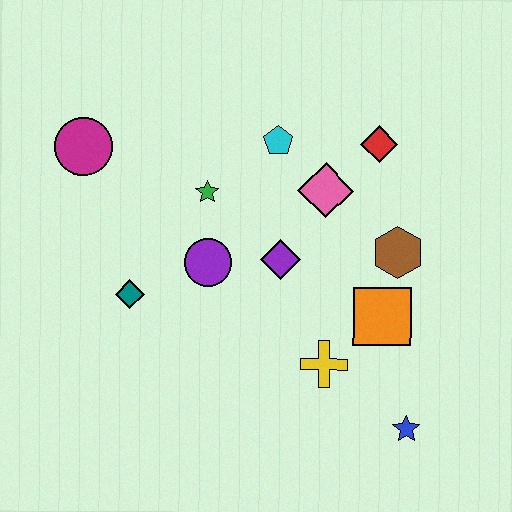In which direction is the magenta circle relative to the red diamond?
The magenta circle is to the left of the red diamond.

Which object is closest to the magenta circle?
The green star is closest to the magenta circle.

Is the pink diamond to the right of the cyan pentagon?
Yes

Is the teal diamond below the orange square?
No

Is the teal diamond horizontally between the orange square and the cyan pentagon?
No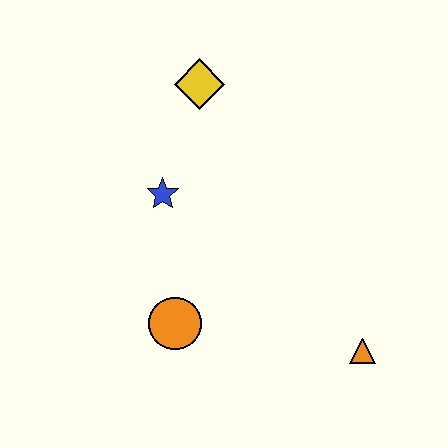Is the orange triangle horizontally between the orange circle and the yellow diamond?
No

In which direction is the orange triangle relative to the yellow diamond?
The orange triangle is below the yellow diamond.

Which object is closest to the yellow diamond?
The blue star is closest to the yellow diamond.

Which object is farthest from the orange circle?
The yellow diamond is farthest from the orange circle.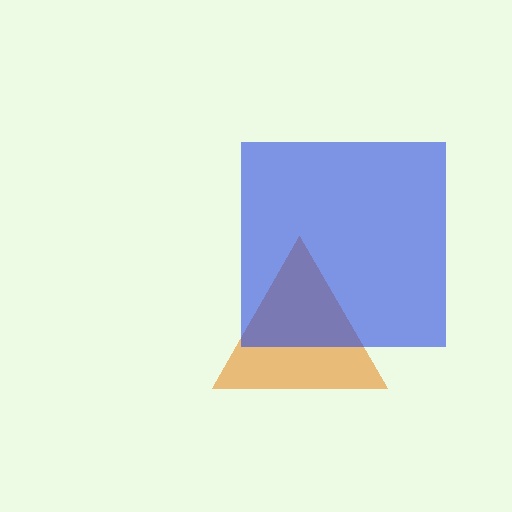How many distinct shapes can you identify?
There are 2 distinct shapes: an orange triangle, a blue square.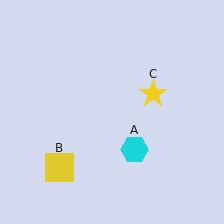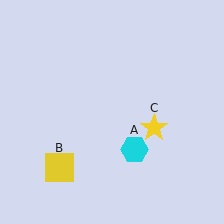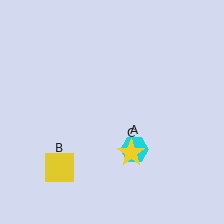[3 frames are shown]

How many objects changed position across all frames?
1 object changed position: yellow star (object C).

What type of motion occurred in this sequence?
The yellow star (object C) rotated clockwise around the center of the scene.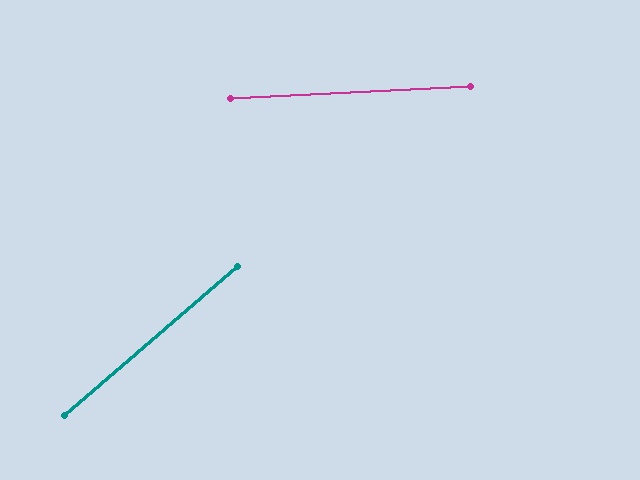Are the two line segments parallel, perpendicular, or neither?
Neither parallel nor perpendicular — they differ by about 38°.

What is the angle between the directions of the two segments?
Approximately 38 degrees.